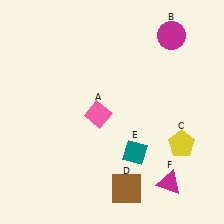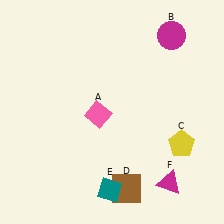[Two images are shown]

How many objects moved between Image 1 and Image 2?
1 object moved between the two images.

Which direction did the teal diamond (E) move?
The teal diamond (E) moved down.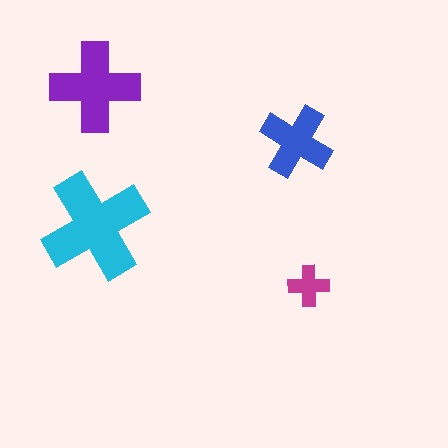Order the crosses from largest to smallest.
the cyan one, the purple one, the blue one, the magenta one.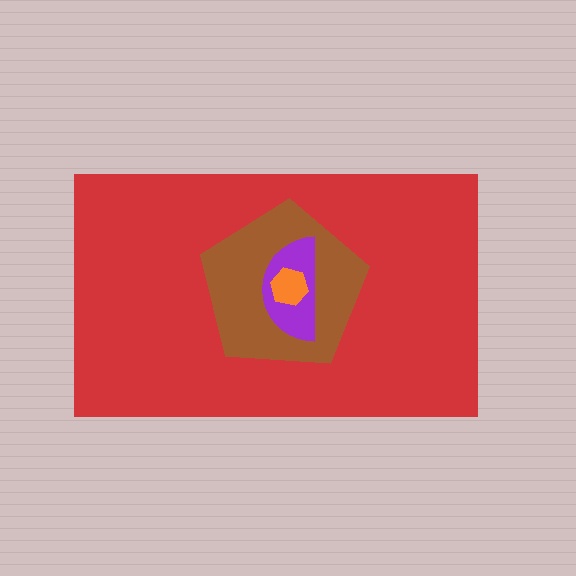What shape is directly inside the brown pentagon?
The purple semicircle.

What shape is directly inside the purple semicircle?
The orange hexagon.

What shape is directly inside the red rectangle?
The brown pentagon.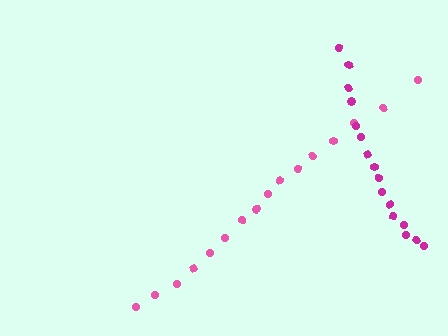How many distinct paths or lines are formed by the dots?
There are 2 distinct paths.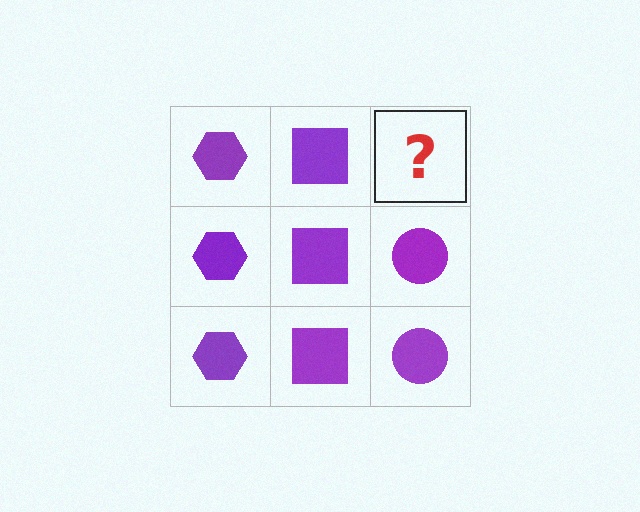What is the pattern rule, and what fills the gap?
The rule is that each column has a consistent shape. The gap should be filled with a purple circle.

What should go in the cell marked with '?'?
The missing cell should contain a purple circle.